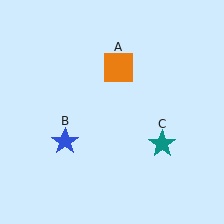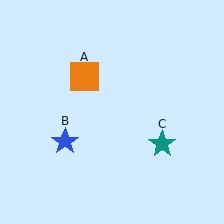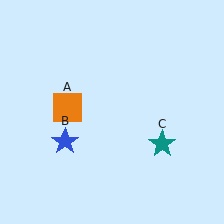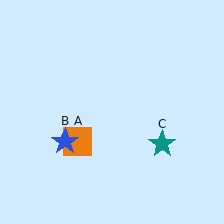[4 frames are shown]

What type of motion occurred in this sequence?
The orange square (object A) rotated counterclockwise around the center of the scene.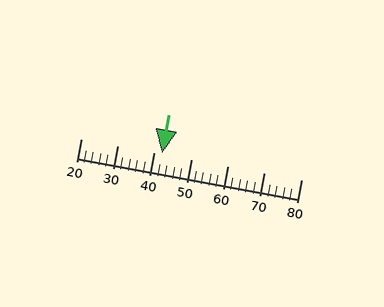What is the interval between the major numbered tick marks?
The major tick marks are spaced 10 units apart.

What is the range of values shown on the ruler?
The ruler shows values from 20 to 80.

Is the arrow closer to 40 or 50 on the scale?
The arrow is closer to 40.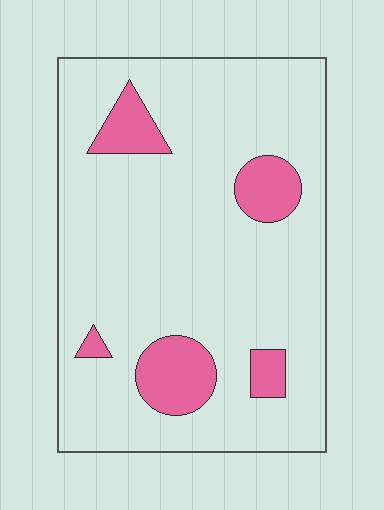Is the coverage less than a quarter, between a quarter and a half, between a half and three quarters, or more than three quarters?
Less than a quarter.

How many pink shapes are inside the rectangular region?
5.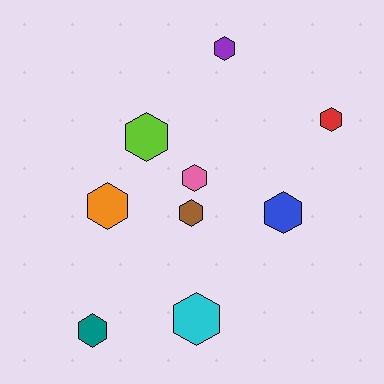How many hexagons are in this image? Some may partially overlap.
There are 9 hexagons.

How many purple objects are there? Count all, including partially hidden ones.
There is 1 purple object.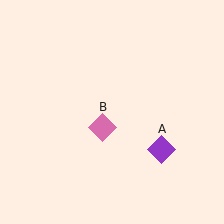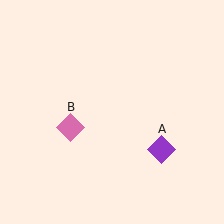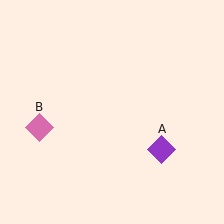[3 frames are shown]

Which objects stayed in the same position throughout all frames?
Purple diamond (object A) remained stationary.